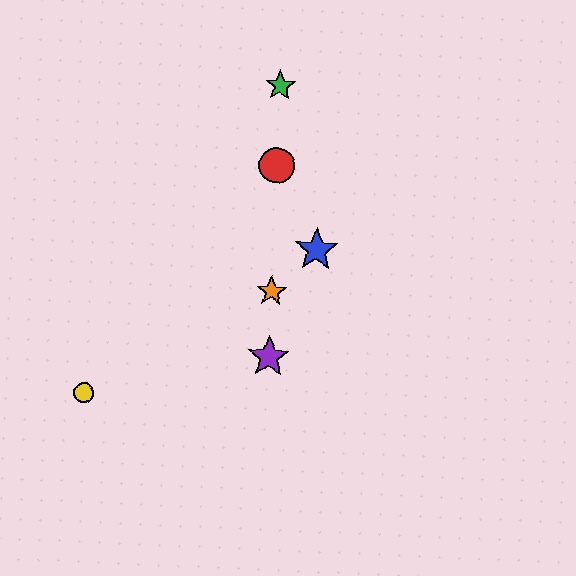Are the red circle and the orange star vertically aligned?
Yes, both are at x≈277.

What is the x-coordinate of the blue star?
The blue star is at x≈316.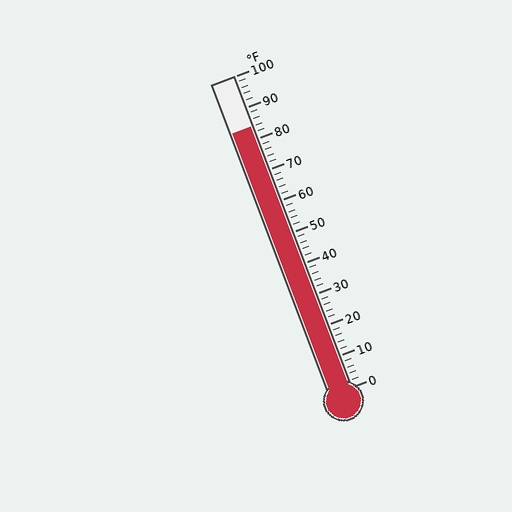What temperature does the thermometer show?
The thermometer shows approximately 84°F.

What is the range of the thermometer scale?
The thermometer scale ranges from 0°F to 100°F.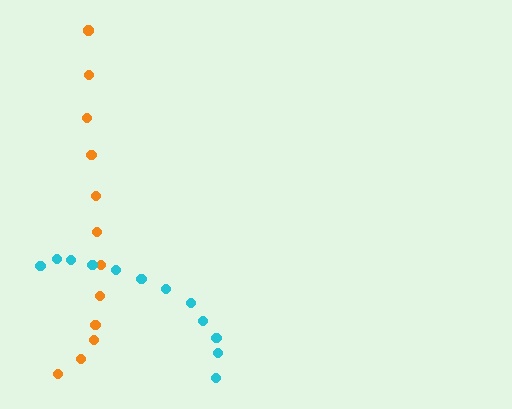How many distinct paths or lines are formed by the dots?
There are 2 distinct paths.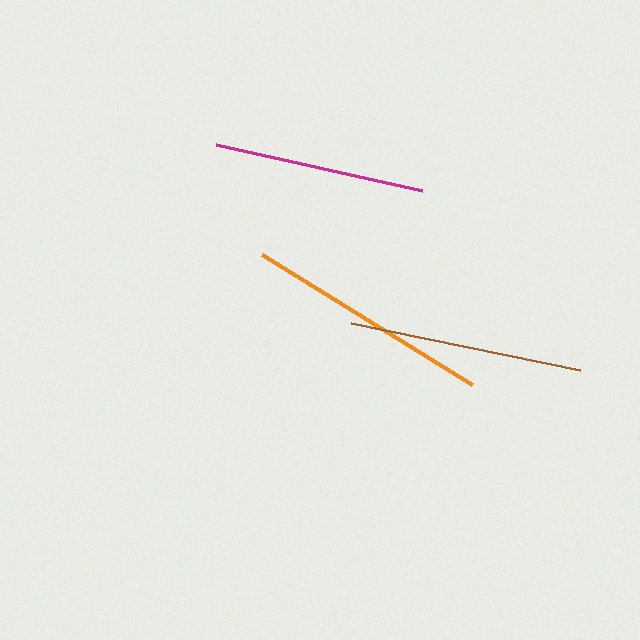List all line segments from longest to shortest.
From longest to shortest: orange, brown, magenta.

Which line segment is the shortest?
The magenta line is the shortest at approximately 210 pixels.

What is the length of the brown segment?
The brown segment is approximately 234 pixels long.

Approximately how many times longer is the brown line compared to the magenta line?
The brown line is approximately 1.1 times the length of the magenta line.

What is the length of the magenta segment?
The magenta segment is approximately 210 pixels long.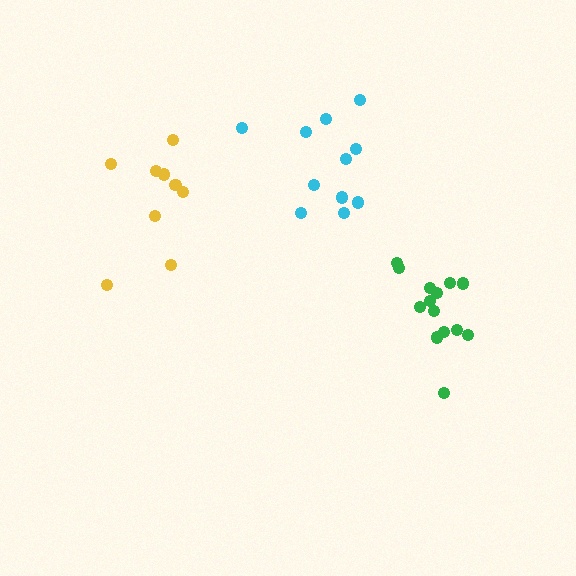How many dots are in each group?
Group 1: 9 dots, Group 2: 14 dots, Group 3: 11 dots (34 total).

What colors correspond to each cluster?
The clusters are colored: yellow, green, cyan.